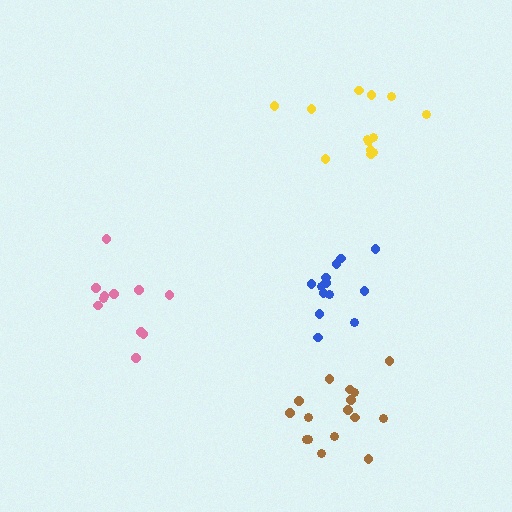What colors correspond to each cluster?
The clusters are colored: brown, blue, yellow, pink.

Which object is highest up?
The yellow cluster is topmost.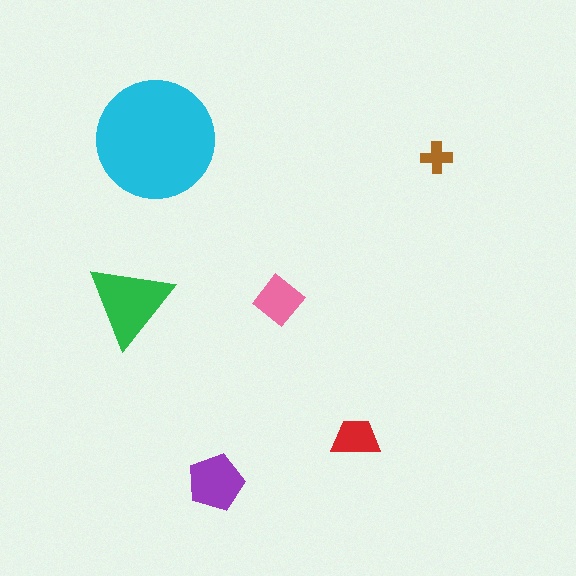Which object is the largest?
The cyan circle.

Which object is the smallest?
The brown cross.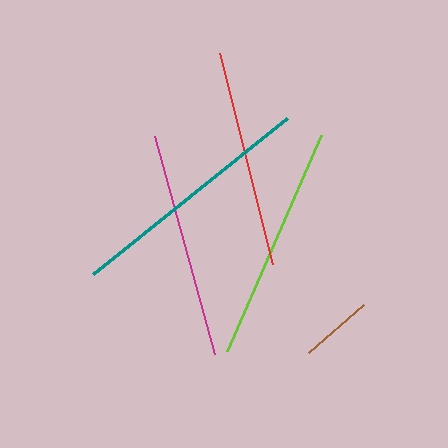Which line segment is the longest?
The teal line is the longest at approximately 249 pixels.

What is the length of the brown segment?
The brown segment is approximately 73 pixels long.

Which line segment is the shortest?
The brown line is the shortest at approximately 73 pixels.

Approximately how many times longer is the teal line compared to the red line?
The teal line is approximately 1.1 times the length of the red line.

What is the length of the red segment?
The red segment is approximately 217 pixels long.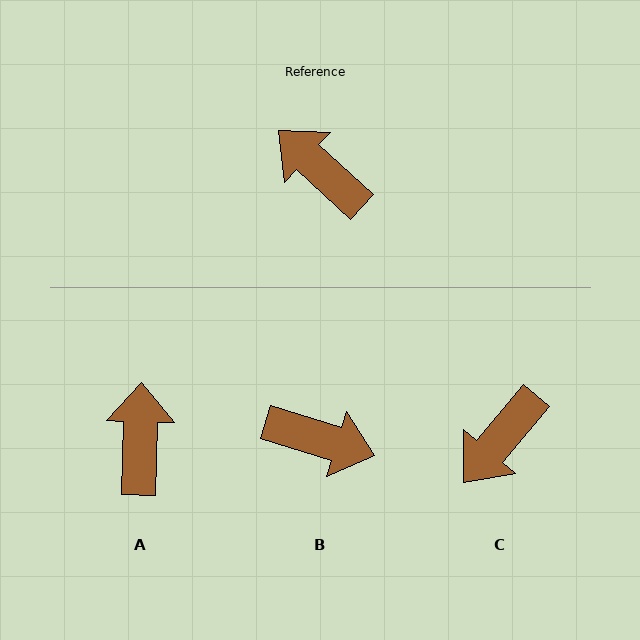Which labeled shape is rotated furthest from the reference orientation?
B, about 155 degrees away.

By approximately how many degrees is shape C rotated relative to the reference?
Approximately 92 degrees counter-clockwise.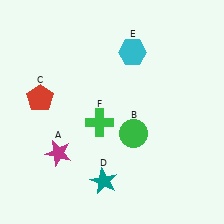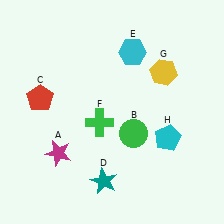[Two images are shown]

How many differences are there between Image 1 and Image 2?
There are 2 differences between the two images.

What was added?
A yellow hexagon (G), a cyan pentagon (H) were added in Image 2.